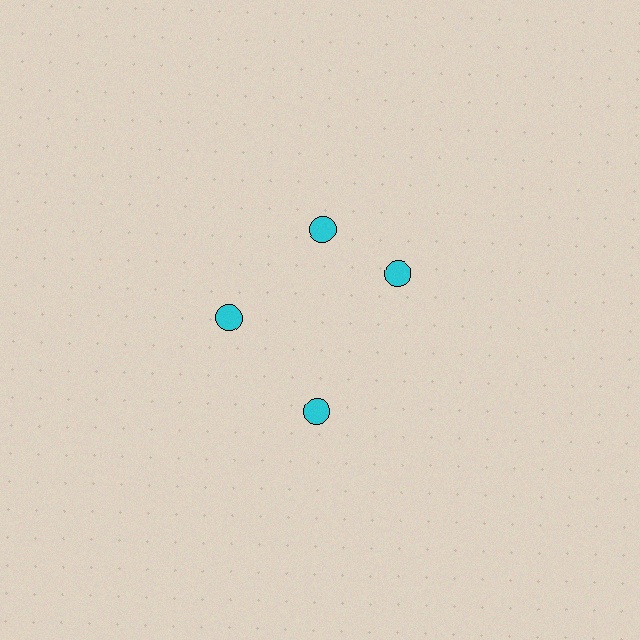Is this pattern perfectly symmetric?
No. The 4 cyan circles are arranged in a ring, but one element near the 3 o'clock position is rotated out of alignment along the ring, breaking the 4-fold rotational symmetry.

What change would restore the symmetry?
The symmetry would be restored by rotating it back into even spacing with its neighbors so that all 4 circles sit at equal angles and equal distance from the center.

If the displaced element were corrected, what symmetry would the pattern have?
It would have 4-fold rotational symmetry — the pattern would map onto itself every 90 degrees.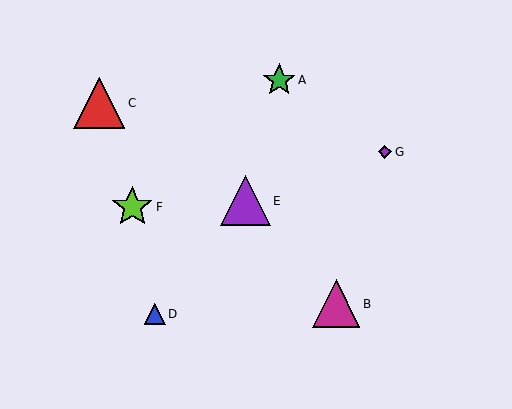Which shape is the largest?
The red triangle (labeled C) is the largest.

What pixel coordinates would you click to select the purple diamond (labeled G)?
Click at (385, 152) to select the purple diamond G.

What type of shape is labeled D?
Shape D is a blue triangle.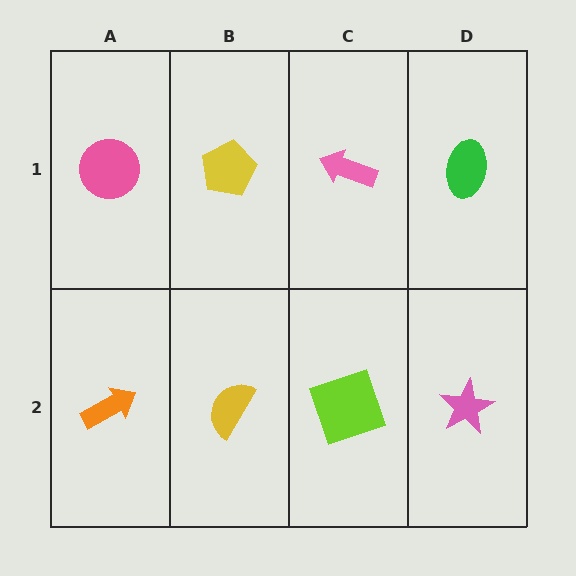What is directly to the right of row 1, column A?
A yellow pentagon.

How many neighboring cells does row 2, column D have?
2.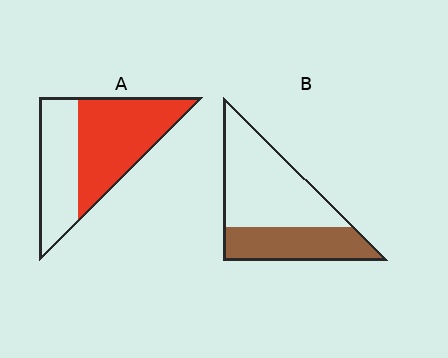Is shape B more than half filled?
No.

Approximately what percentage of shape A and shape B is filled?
A is approximately 60% and B is approximately 35%.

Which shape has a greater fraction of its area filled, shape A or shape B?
Shape A.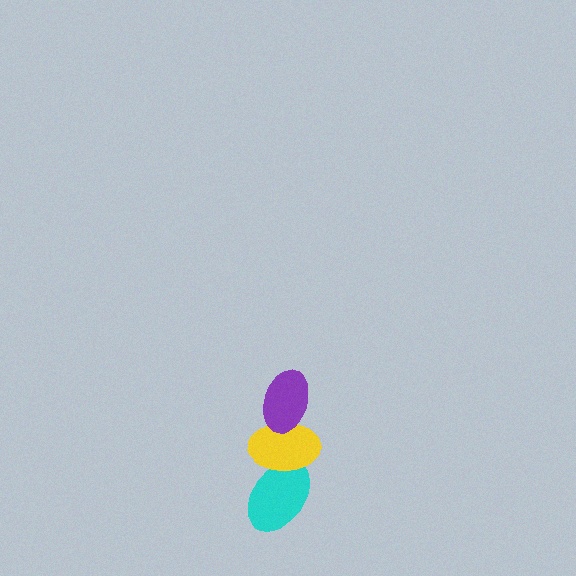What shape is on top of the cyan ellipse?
The yellow ellipse is on top of the cyan ellipse.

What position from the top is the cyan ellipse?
The cyan ellipse is 3rd from the top.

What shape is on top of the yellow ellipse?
The purple ellipse is on top of the yellow ellipse.